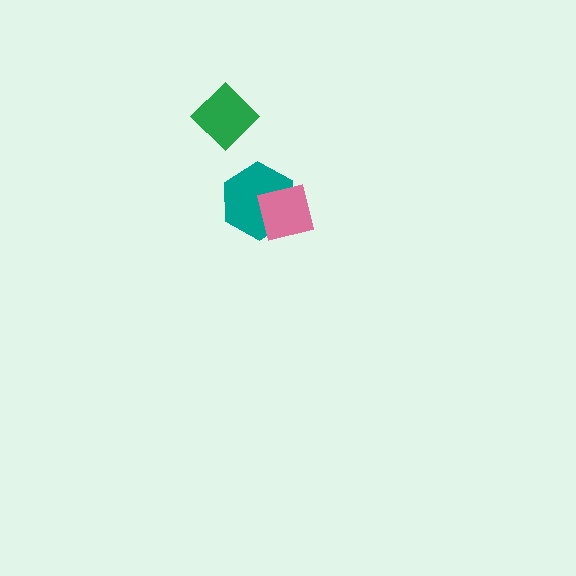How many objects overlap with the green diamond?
0 objects overlap with the green diamond.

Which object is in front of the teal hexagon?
The pink square is in front of the teal hexagon.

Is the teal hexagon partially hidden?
Yes, it is partially covered by another shape.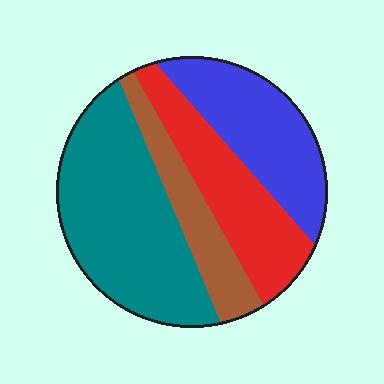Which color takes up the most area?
Teal, at roughly 40%.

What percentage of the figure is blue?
Blue takes up about one quarter (1/4) of the figure.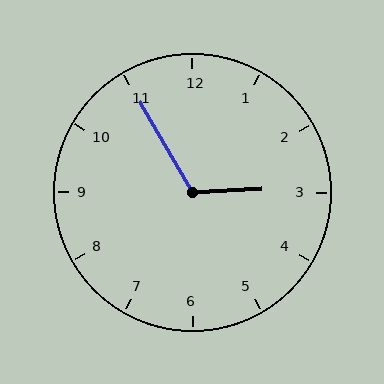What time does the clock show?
2:55.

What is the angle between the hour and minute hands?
Approximately 118 degrees.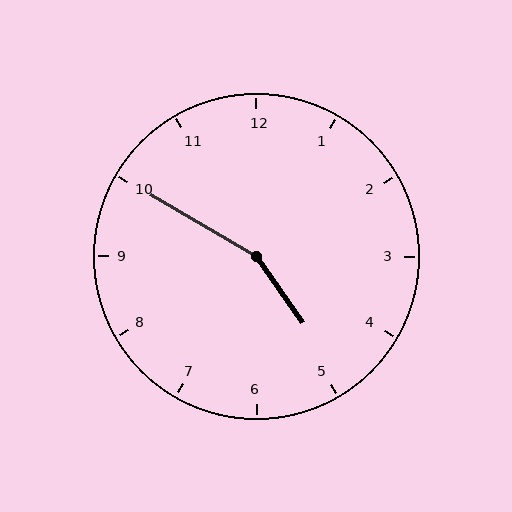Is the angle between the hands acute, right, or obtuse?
It is obtuse.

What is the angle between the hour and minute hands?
Approximately 155 degrees.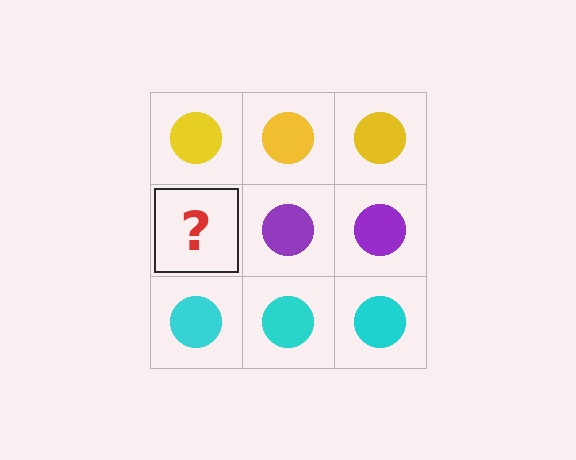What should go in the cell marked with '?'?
The missing cell should contain a purple circle.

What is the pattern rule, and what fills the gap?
The rule is that each row has a consistent color. The gap should be filled with a purple circle.